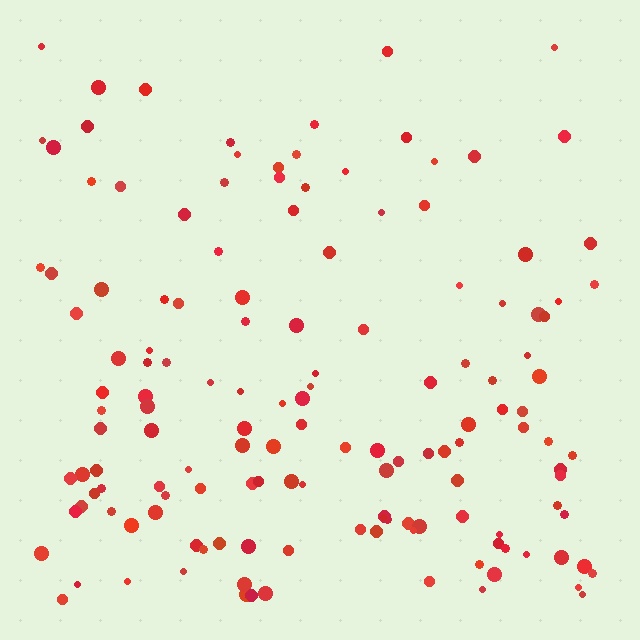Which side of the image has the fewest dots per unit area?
The top.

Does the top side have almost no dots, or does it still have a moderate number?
Still a moderate number, just noticeably fewer than the bottom.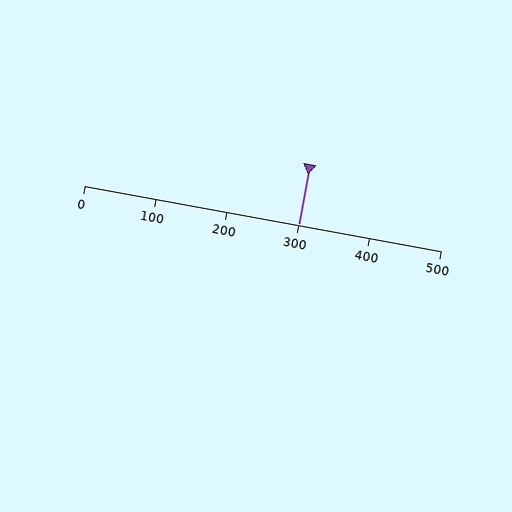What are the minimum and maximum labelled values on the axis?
The axis runs from 0 to 500.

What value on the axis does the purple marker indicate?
The marker indicates approximately 300.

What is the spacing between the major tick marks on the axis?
The major ticks are spaced 100 apart.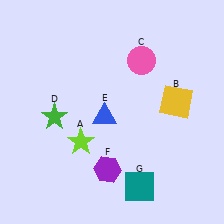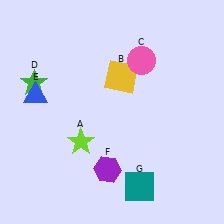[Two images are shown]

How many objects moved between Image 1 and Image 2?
3 objects moved between the two images.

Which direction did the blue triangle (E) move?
The blue triangle (E) moved left.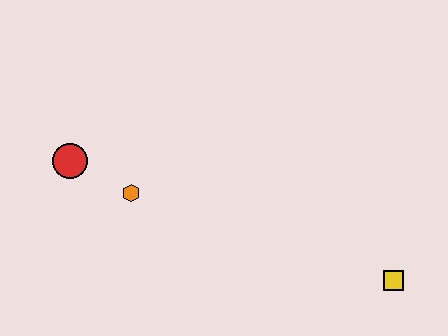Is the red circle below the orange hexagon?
No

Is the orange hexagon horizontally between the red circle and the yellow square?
Yes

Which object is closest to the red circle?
The orange hexagon is closest to the red circle.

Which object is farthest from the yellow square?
The red circle is farthest from the yellow square.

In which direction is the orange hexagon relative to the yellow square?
The orange hexagon is to the left of the yellow square.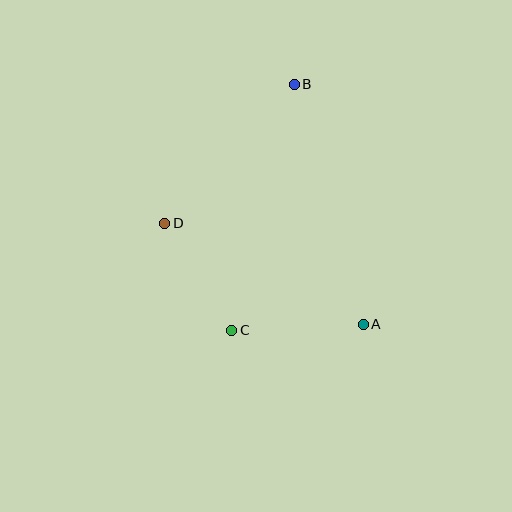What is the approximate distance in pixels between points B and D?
The distance between B and D is approximately 190 pixels.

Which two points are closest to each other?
Points C and D are closest to each other.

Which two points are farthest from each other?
Points B and C are farthest from each other.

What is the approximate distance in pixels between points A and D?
The distance between A and D is approximately 223 pixels.